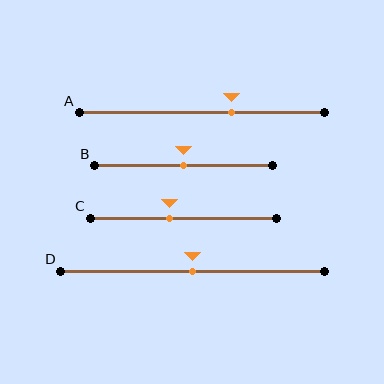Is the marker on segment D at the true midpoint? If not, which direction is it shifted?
Yes, the marker on segment D is at the true midpoint.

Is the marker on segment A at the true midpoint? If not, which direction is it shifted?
No, the marker on segment A is shifted to the right by about 12% of the segment length.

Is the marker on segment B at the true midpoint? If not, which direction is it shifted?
Yes, the marker on segment B is at the true midpoint.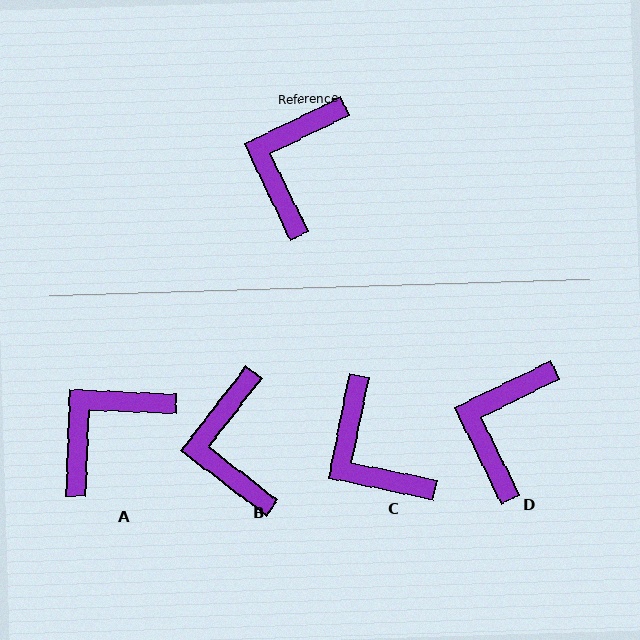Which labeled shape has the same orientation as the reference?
D.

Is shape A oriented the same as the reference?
No, it is off by about 28 degrees.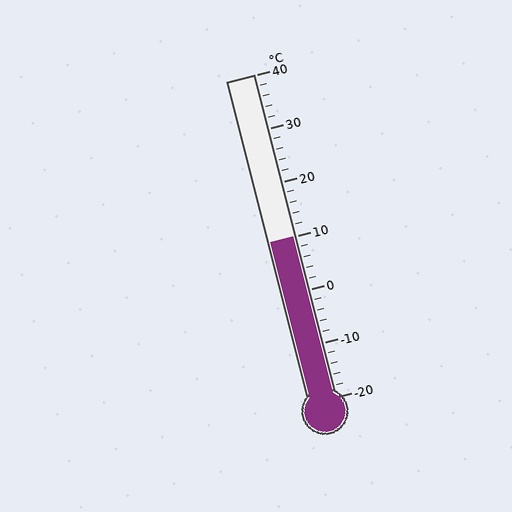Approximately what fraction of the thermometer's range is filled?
The thermometer is filled to approximately 50% of its range.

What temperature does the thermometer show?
The thermometer shows approximately 10°C.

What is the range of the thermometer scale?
The thermometer scale ranges from -20°C to 40°C.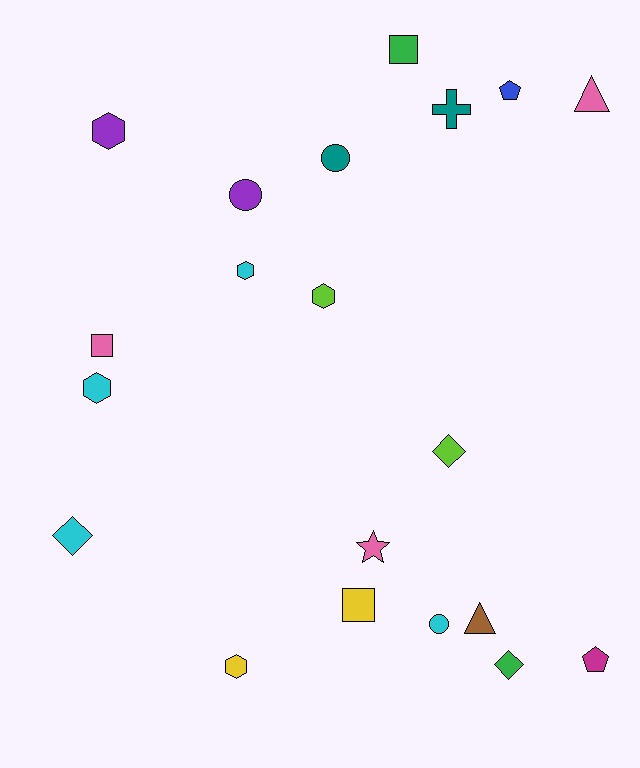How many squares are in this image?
There are 3 squares.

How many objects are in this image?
There are 20 objects.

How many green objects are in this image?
There are 2 green objects.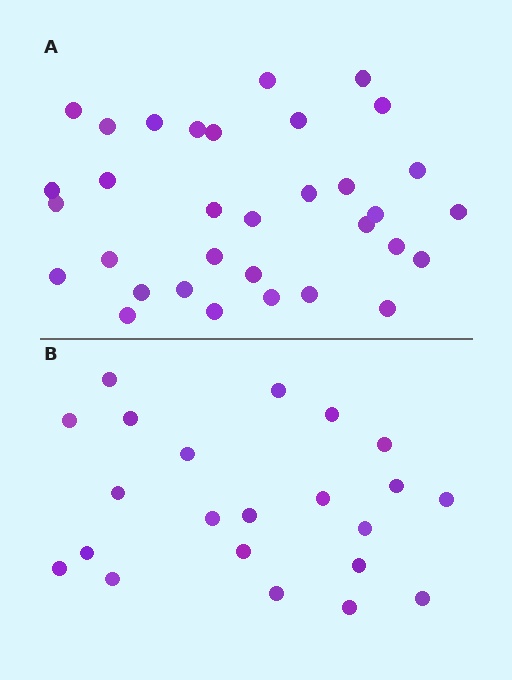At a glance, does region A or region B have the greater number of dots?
Region A (the top region) has more dots.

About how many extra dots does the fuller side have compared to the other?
Region A has roughly 12 or so more dots than region B.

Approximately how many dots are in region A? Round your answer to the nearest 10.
About 30 dots. (The exact count is 33, which rounds to 30.)